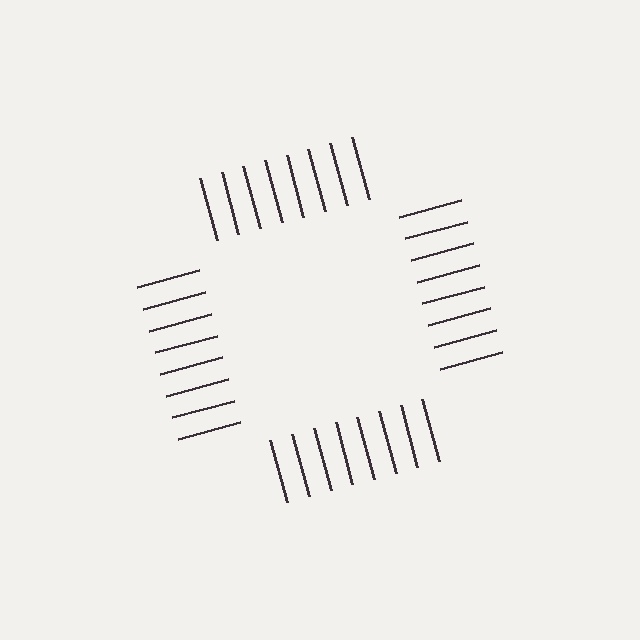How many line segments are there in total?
32 — 8 along each of the 4 edges.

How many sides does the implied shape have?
4 sides — the line-ends trace a square.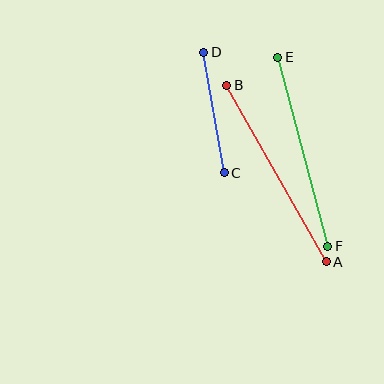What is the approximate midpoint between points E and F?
The midpoint is at approximately (303, 152) pixels.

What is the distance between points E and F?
The distance is approximately 195 pixels.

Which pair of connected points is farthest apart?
Points A and B are farthest apart.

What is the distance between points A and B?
The distance is approximately 202 pixels.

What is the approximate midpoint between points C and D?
The midpoint is at approximately (214, 112) pixels.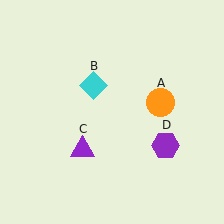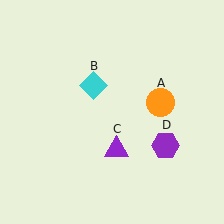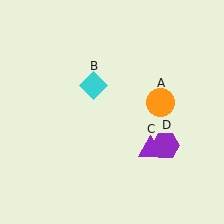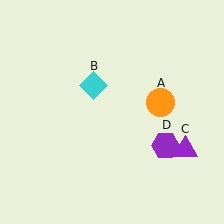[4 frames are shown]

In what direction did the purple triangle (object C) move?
The purple triangle (object C) moved right.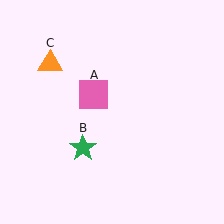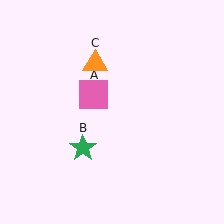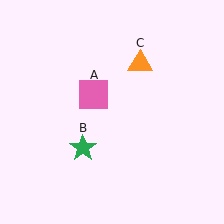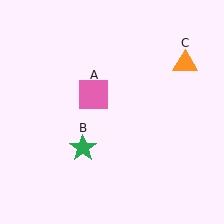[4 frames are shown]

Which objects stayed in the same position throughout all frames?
Pink square (object A) and green star (object B) remained stationary.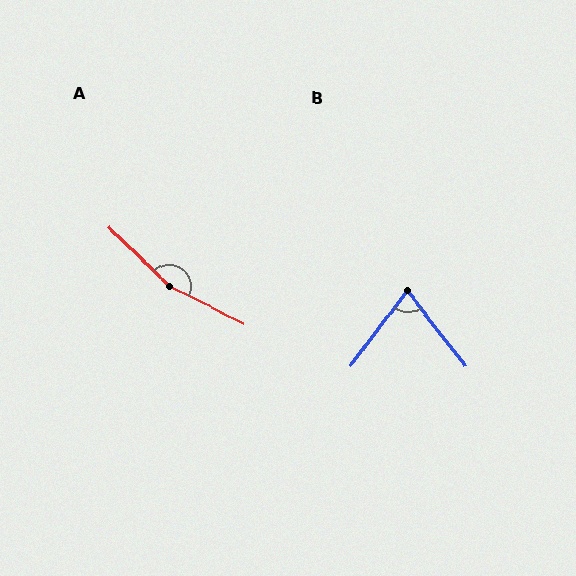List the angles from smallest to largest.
B (75°), A (162°).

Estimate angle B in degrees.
Approximately 75 degrees.